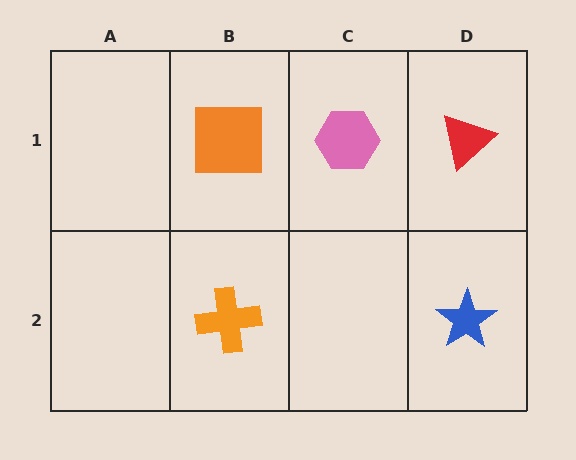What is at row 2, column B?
An orange cross.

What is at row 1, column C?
A pink hexagon.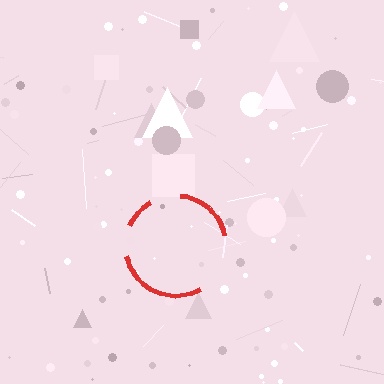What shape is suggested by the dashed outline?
The dashed outline suggests a circle.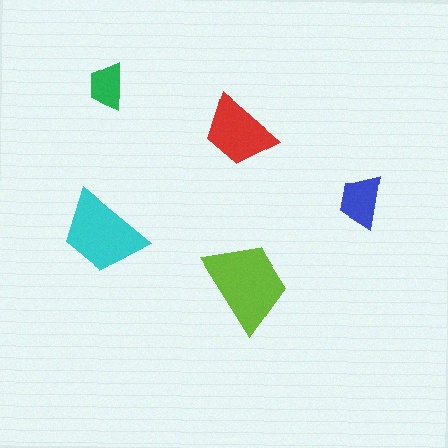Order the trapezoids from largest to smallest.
the lime one, the cyan one, the red one, the blue one, the green one.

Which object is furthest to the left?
The cyan trapezoid is leftmost.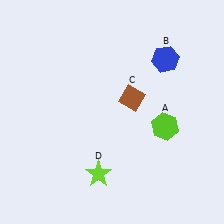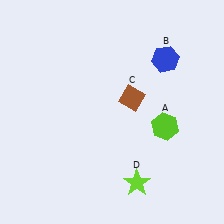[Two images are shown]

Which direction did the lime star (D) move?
The lime star (D) moved right.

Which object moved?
The lime star (D) moved right.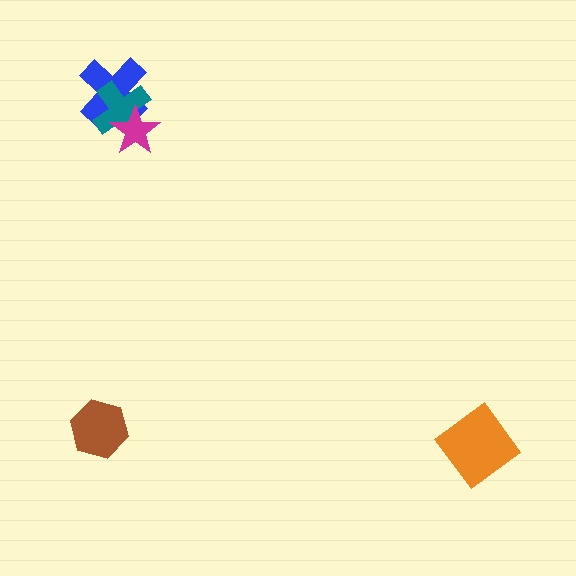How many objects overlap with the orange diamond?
0 objects overlap with the orange diamond.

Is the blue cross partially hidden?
Yes, it is partially covered by another shape.